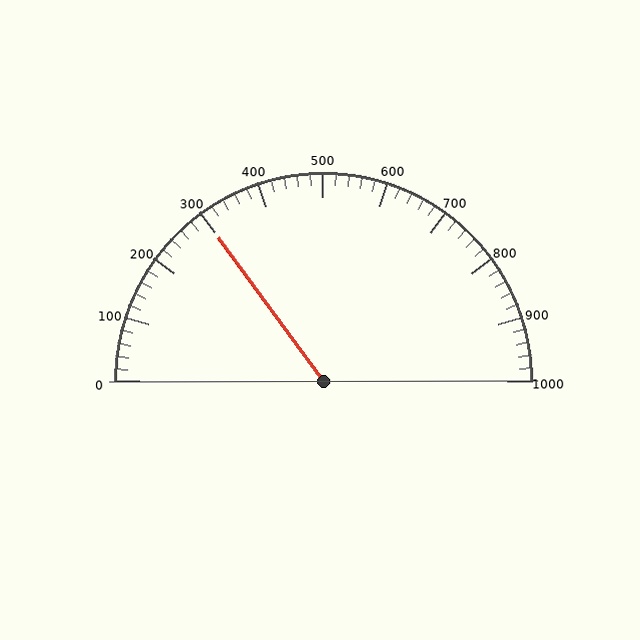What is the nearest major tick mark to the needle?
The nearest major tick mark is 300.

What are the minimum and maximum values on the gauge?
The gauge ranges from 0 to 1000.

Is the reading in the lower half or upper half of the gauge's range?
The reading is in the lower half of the range (0 to 1000).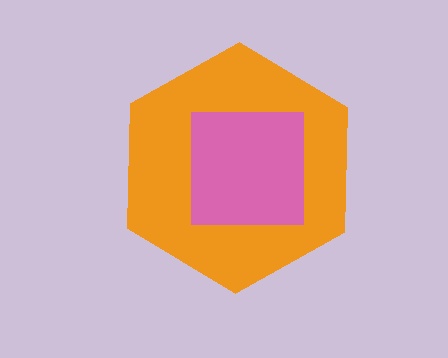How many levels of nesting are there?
2.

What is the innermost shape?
The pink square.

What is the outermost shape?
The orange hexagon.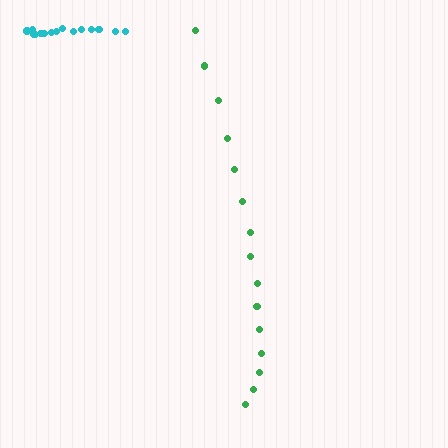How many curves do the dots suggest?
There are 2 distinct paths.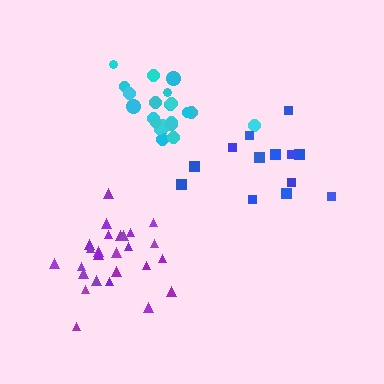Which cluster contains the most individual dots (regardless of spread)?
Purple (26).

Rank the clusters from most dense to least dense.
cyan, purple, blue.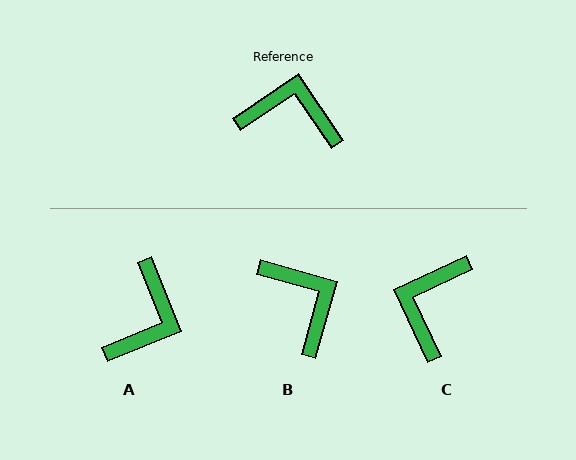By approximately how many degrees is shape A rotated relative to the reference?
Approximately 102 degrees clockwise.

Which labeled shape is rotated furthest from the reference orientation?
A, about 102 degrees away.